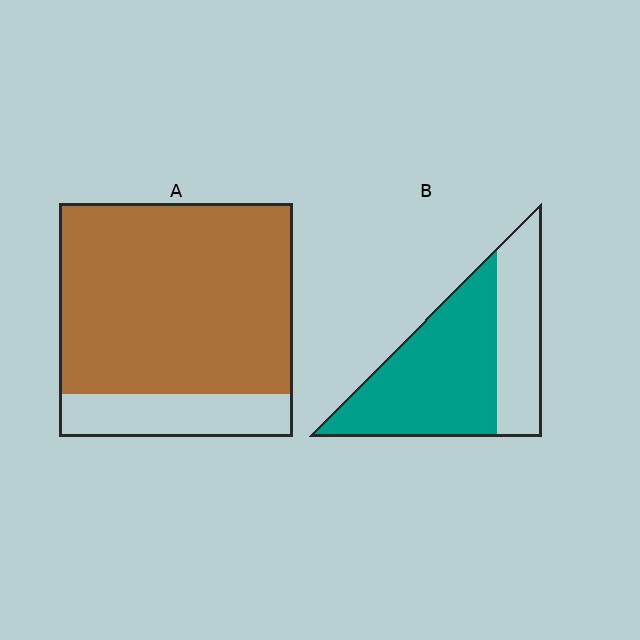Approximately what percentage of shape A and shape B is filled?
A is approximately 80% and B is approximately 65%.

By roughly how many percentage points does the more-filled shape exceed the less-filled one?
By roughly 15 percentage points (A over B).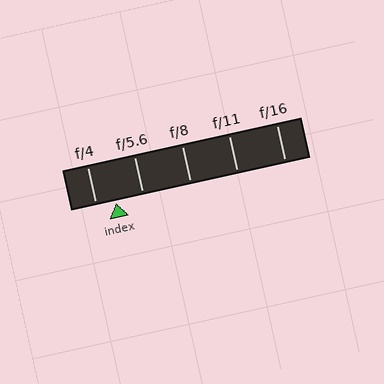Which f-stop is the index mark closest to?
The index mark is closest to f/4.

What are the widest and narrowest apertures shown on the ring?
The widest aperture shown is f/4 and the narrowest is f/16.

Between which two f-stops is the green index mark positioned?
The index mark is between f/4 and f/5.6.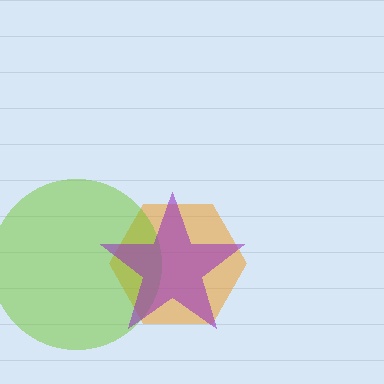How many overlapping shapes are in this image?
There are 3 overlapping shapes in the image.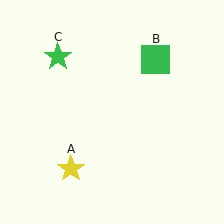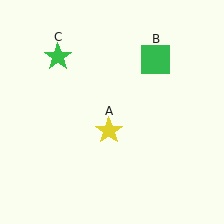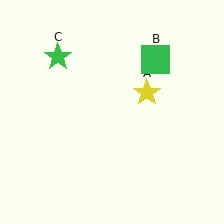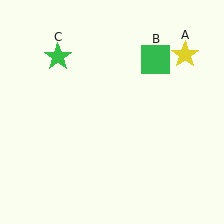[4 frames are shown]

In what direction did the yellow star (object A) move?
The yellow star (object A) moved up and to the right.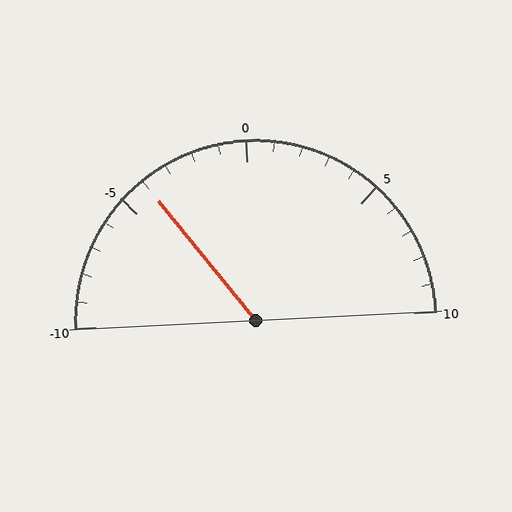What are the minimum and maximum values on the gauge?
The gauge ranges from -10 to 10.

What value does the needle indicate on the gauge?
The needle indicates approximately -4.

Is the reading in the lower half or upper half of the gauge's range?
The reading is in the lower half of the range (-10 to 10).